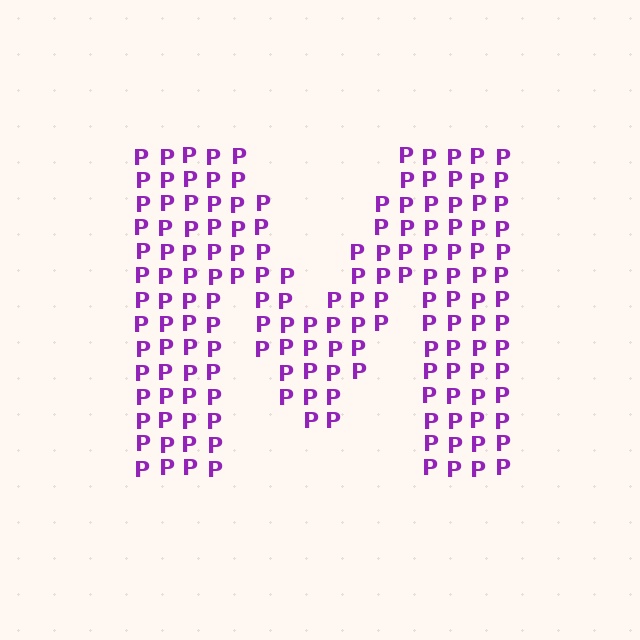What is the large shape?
The large shape is the letter M.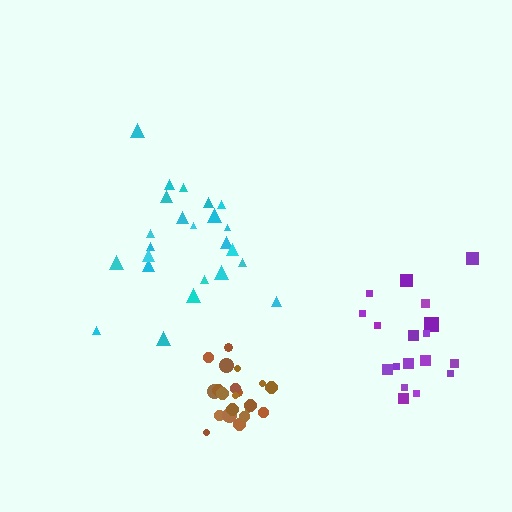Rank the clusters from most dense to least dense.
brown, cyan, purple.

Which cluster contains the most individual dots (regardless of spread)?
Cyan (24).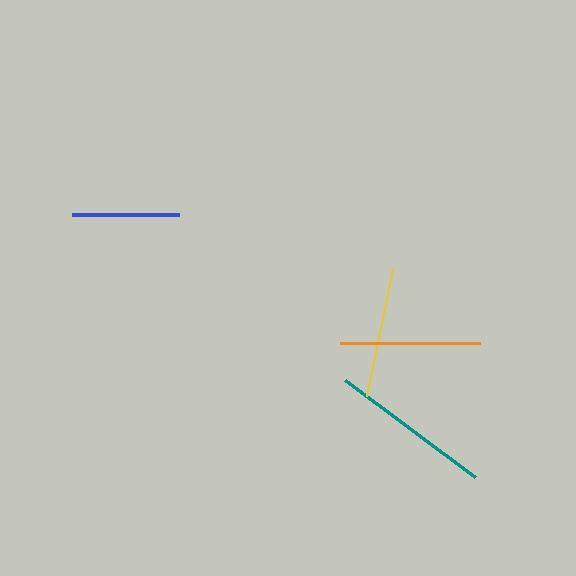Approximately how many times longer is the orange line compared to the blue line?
The orange line is approximately 1.3 times the length of the blue line.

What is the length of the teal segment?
The teal segment is approximately 162 pixels long.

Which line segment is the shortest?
The blue line is the shortest at approximately 107 pixels.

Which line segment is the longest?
The teal line is the longest at approximately 162 pixels.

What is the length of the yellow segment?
The yellow segment is approximately 130 pixels long.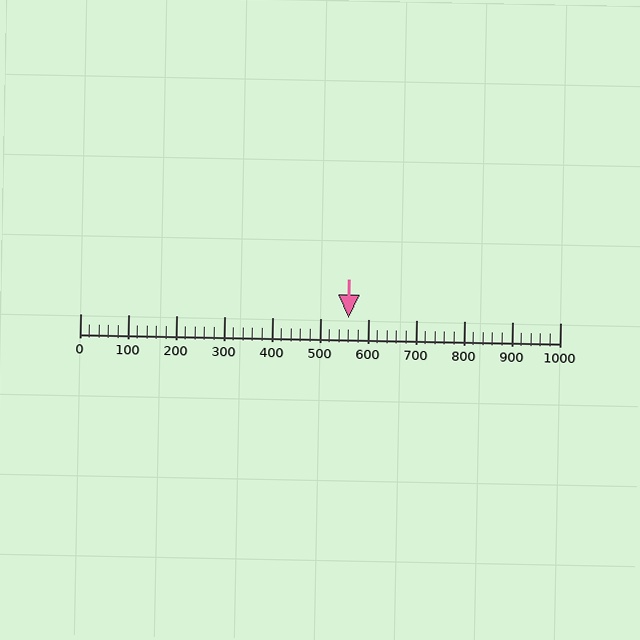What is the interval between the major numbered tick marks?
The major tick marks are spaced 100 units apart.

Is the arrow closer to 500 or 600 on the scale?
The arrow is closer to 600.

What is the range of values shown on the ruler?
The ruler shows values from 0 to 1000.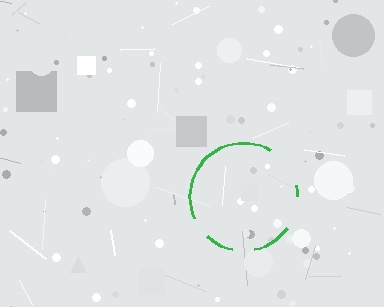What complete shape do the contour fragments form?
The contour fragments form a circle.